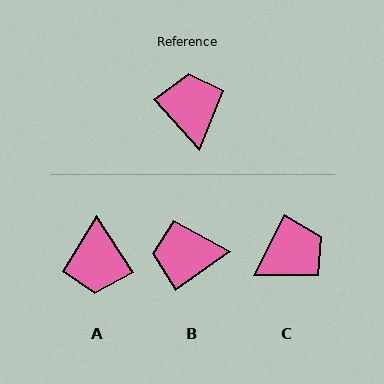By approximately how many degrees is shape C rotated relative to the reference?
Approximately 68 degrees clockwise.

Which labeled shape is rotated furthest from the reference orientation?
A, about 171 degrees away.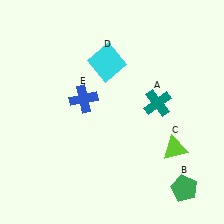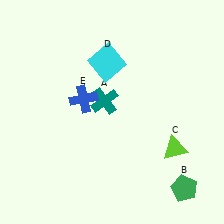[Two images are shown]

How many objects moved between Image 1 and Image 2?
1 object moved between the two images.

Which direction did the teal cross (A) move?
The teal cross (A) moved left.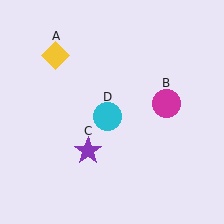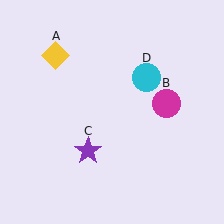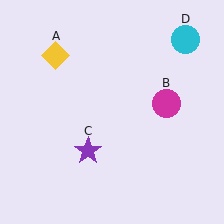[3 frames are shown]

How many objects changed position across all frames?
1 object changed position: cyan circle (object D).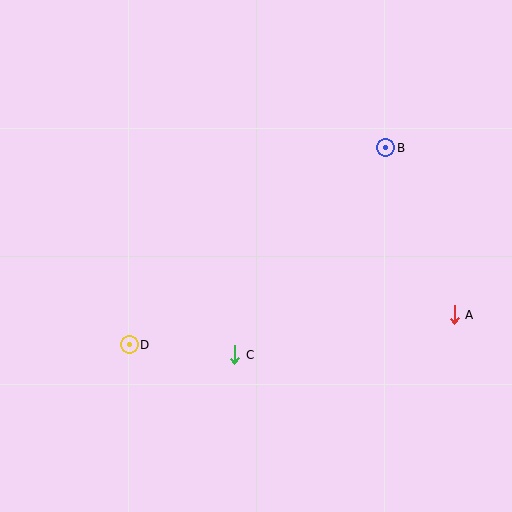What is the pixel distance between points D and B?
The distance between D and B is 324 pixels.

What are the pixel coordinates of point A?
Point A is at (454, 315).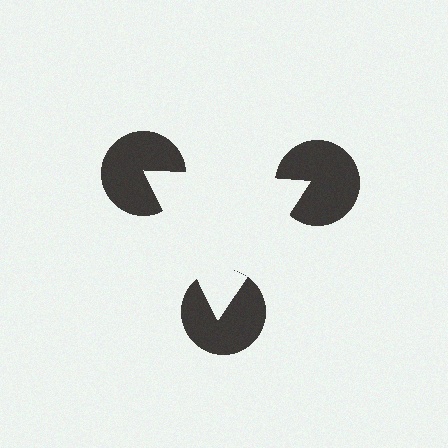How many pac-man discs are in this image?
There are 3 — one at each vertex of the illusory triangle.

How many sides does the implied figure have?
3 sides.